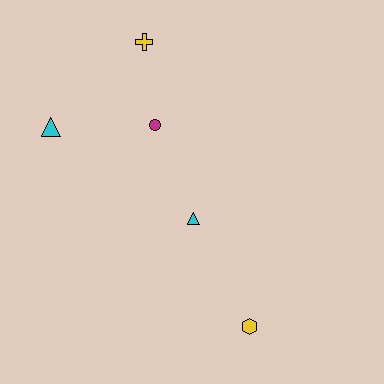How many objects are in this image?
There are 5 objects.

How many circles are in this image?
There is 1 circle.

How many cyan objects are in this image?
There are 2 cyan objects.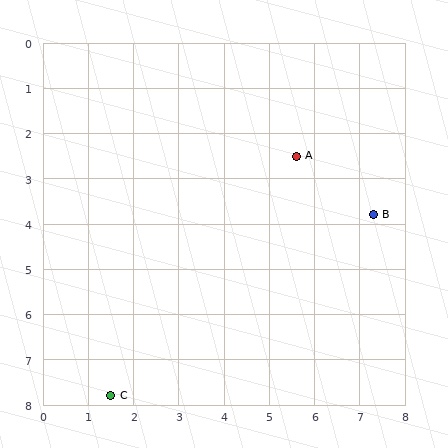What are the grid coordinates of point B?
Point B is at approximately (7.3, 3.8).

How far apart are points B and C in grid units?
Points B and C are about 7.0 grid units apart.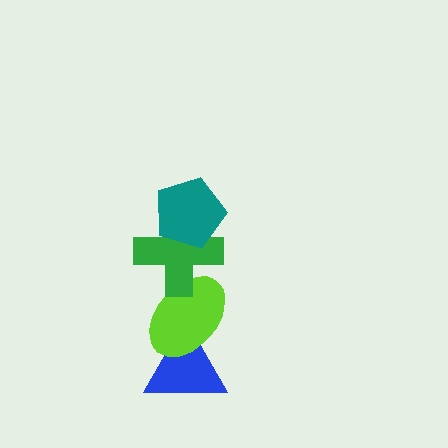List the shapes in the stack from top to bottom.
From top to bottom: the teal pentagon, the green cross, the lime ellipse, the blue triangle.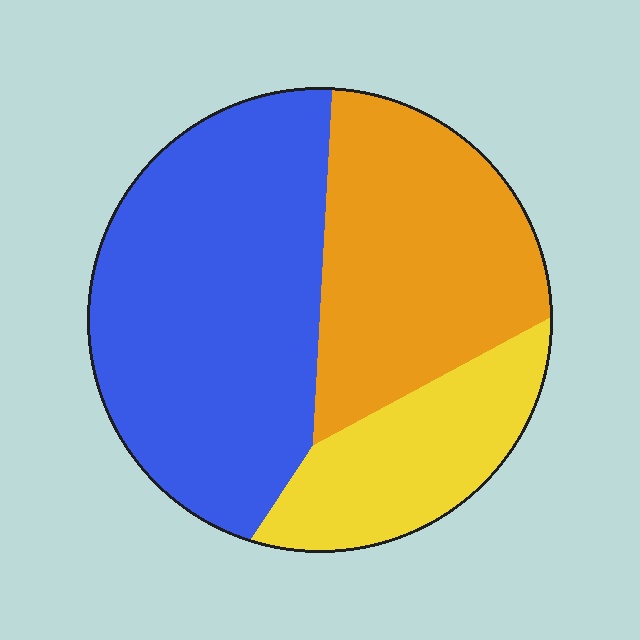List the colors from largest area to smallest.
From largest to smallest: blue, orange, yellow.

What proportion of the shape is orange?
Orange takes up about one third (1/3) of the shape.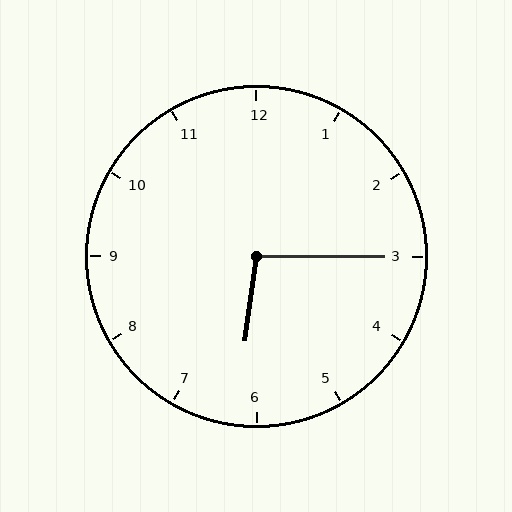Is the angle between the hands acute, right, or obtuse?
It is obtuse.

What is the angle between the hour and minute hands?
Approximately 98 degrees.